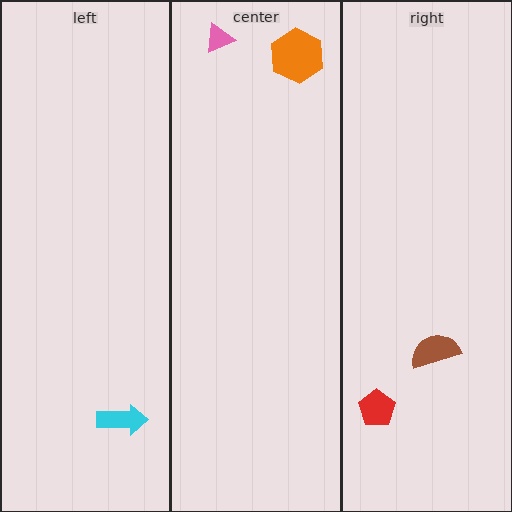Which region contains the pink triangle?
The center region.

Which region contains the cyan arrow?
The left region.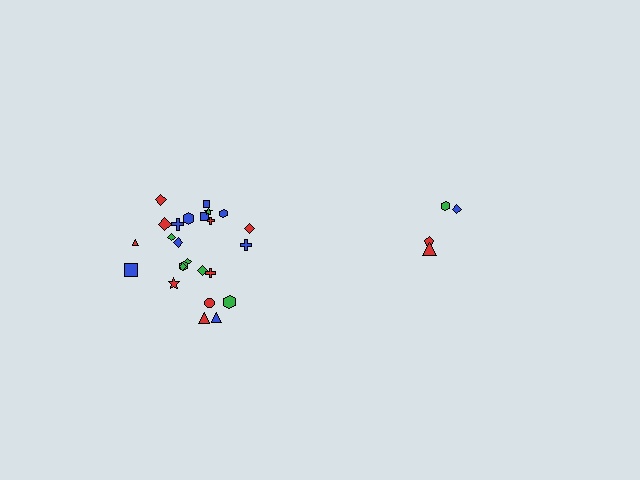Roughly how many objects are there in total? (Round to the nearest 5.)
Roughly 30 objects in total.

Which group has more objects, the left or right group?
The left group.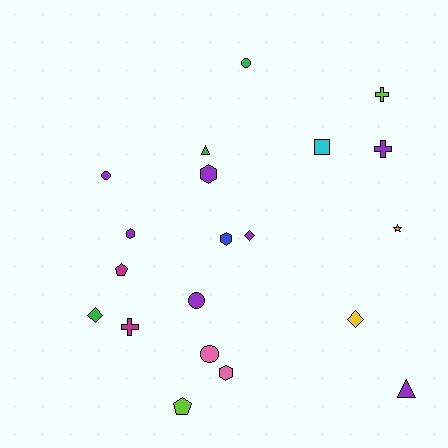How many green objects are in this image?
There are 3 green objects.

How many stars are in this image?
There is 1 star.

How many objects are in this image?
There are 20 objects.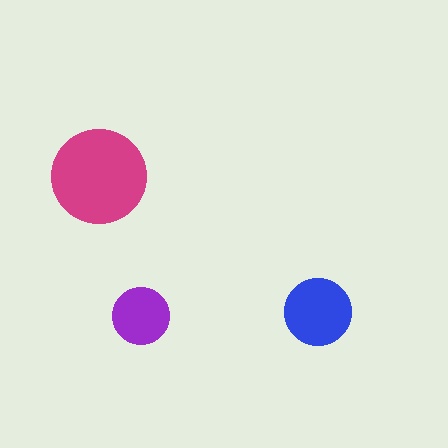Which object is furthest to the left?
The magenta circle is leftmost.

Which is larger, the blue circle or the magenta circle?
The magenta one.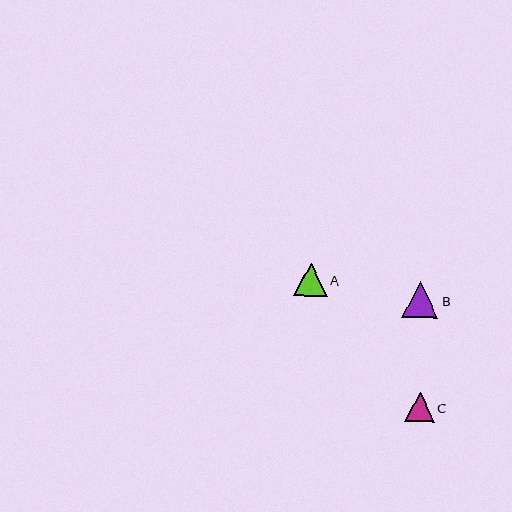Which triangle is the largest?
Triangle B is the largest with a size of approximately 36 pixels.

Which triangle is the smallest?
Triangle C is the smallest with a size of approximately 30 pixels.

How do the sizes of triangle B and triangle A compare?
Triangle B and triangle A are approximately the same size.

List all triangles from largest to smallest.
From largest to smallest: B, A, C.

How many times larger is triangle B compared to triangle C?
Triangle B is approximately 1.2 times the size of triangle C.